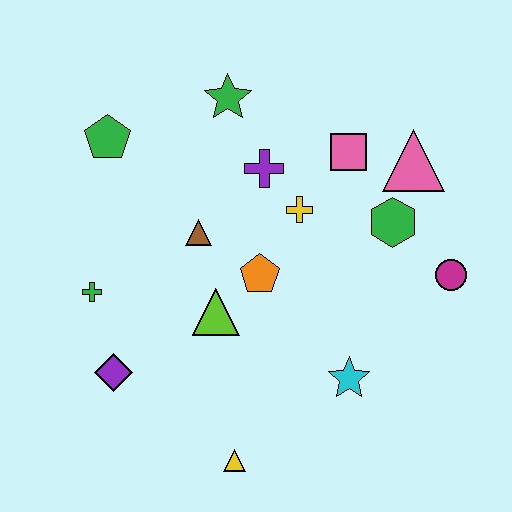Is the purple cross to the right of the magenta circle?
No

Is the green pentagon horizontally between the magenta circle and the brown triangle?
No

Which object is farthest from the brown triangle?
The magenta circle is farthest from the brown triangle.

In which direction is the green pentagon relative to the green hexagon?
The green pentagon is to the left of the green hexagon.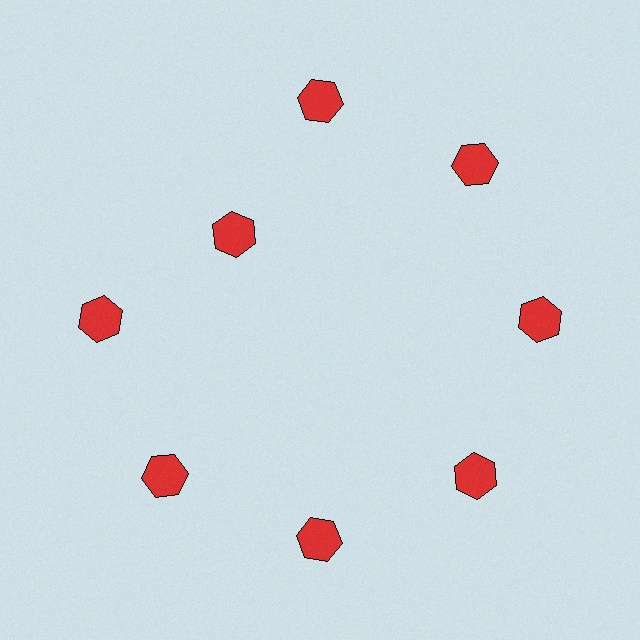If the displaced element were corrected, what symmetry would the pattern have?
It would have 8-fold rotational symmetry — the pattern would map onto itself every 45 degrees.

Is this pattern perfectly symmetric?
No. The 8 red hexagons are arranged in a ring, but one element near the 10 o'clock position is pulled inward toward the center, breaking the 8-fold rotational symmetry.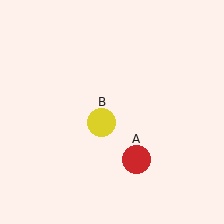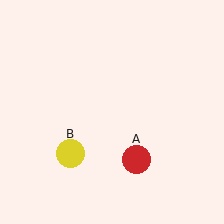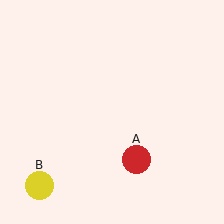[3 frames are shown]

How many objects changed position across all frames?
1 object changed position: yellow circle (object B).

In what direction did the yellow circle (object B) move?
The yellow circle (object B) moved down and to the left.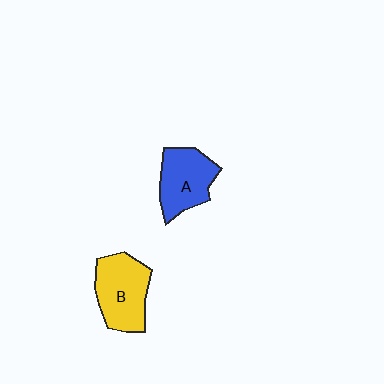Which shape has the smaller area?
Shape A (blue).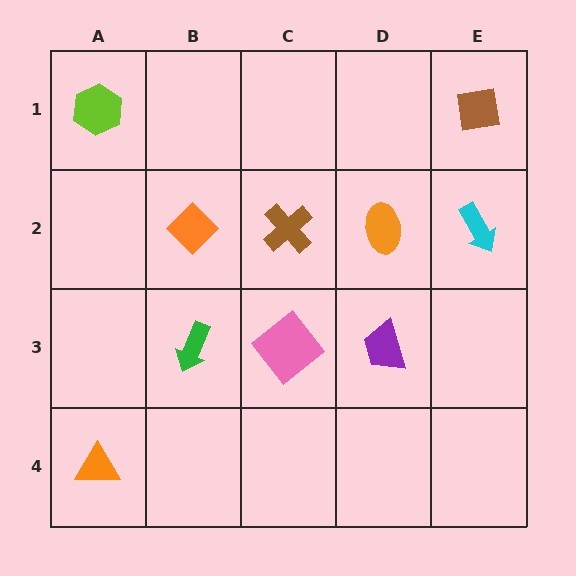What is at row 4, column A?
An orange triangle.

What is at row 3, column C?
A pink diamond.